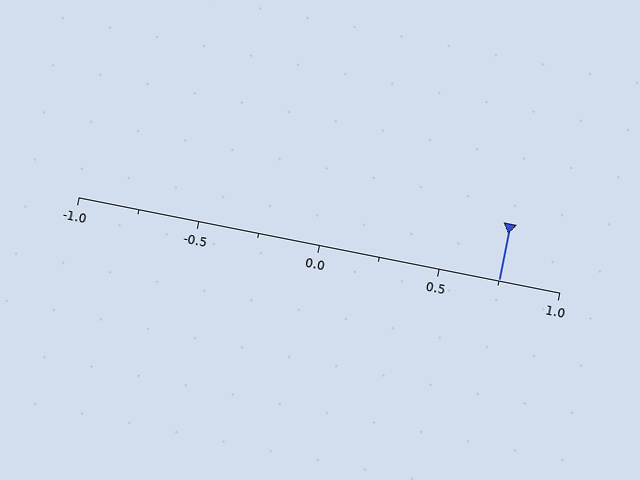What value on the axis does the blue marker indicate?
The marker indicates approximately 0.75.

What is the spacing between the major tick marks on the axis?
The major ticks are spaced 0.5 apart.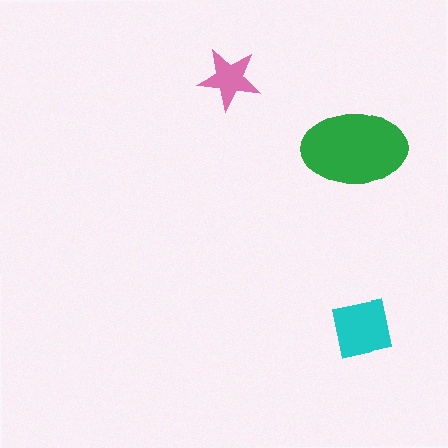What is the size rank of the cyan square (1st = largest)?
2nd.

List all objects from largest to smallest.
The green ellipse, the cyan square, the pink star.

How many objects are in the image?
There are 3 objects in the image.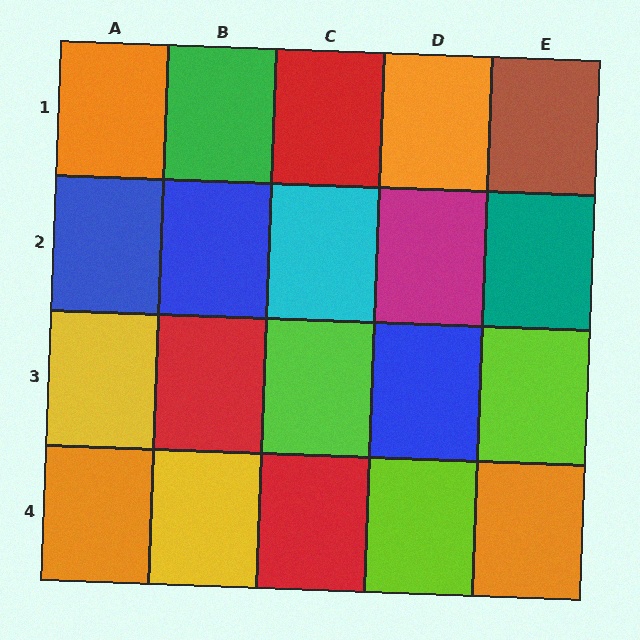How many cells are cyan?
1 cell is cyan.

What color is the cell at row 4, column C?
Red.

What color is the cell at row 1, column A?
Orange.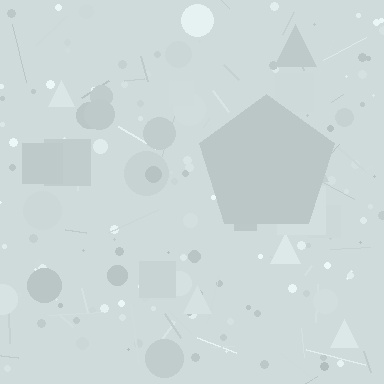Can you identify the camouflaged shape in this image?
The camouflaged shape is a pentagon.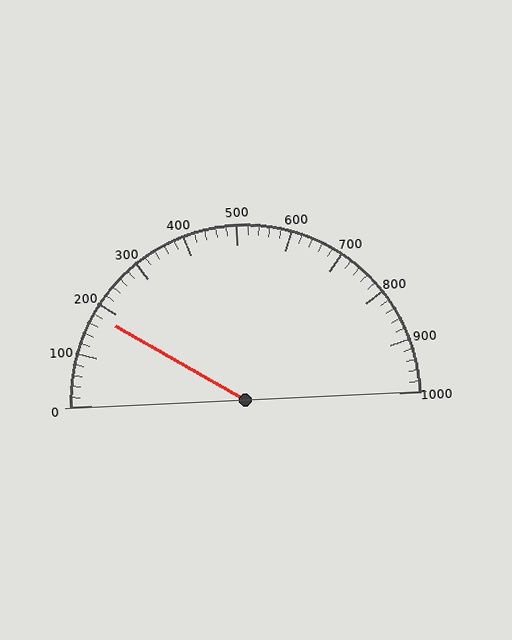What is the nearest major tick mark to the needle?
The nearest major tick mark is 200.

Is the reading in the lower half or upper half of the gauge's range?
The reading is in the lower half of the range (0 to 1000).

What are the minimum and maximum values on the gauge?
The gauge ranges from 0 to 1000.